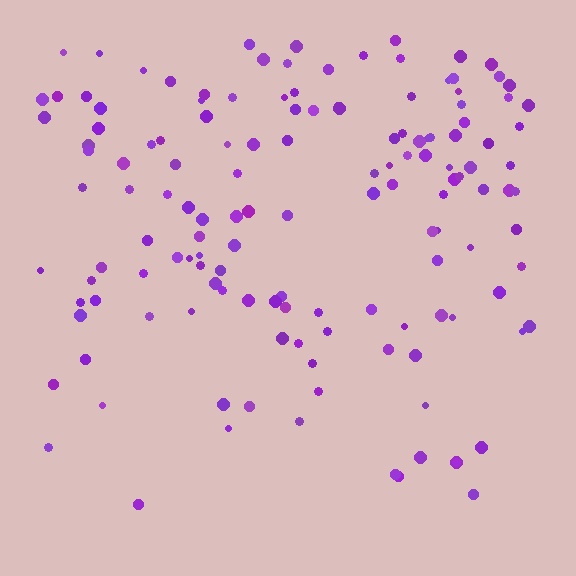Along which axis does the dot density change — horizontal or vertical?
Vertical.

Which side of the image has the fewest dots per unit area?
The bottom.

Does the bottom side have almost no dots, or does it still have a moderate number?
Still a moderate number, just noticeably fewer than the top.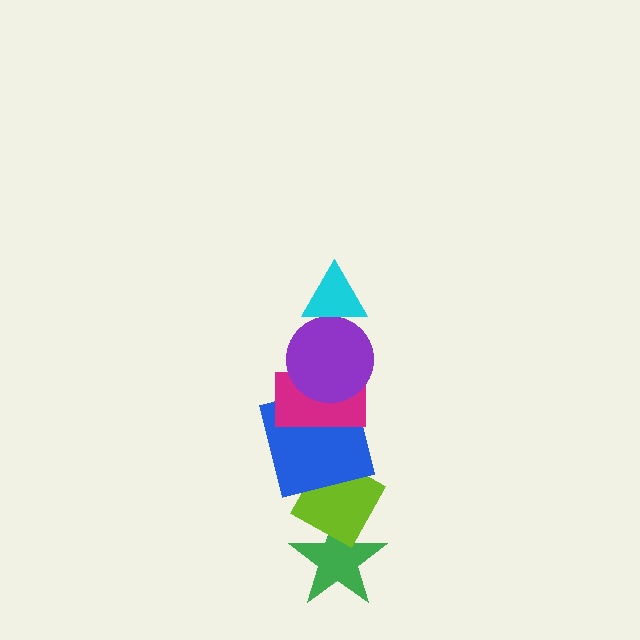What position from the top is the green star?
The green star is 6th from the top.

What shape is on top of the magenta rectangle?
The purple circle is on top of the magenta rectangle.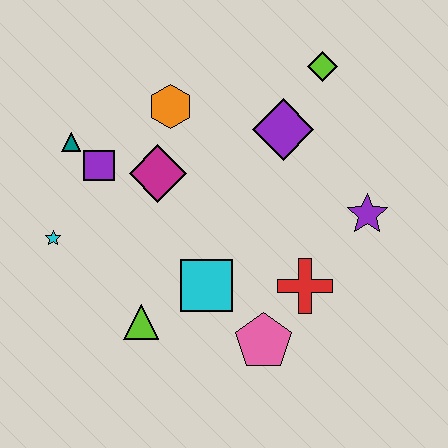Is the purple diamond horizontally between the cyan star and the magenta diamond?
No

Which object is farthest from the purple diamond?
The cyan star is farthest from the purple diamond.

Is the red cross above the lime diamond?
No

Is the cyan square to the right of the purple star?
No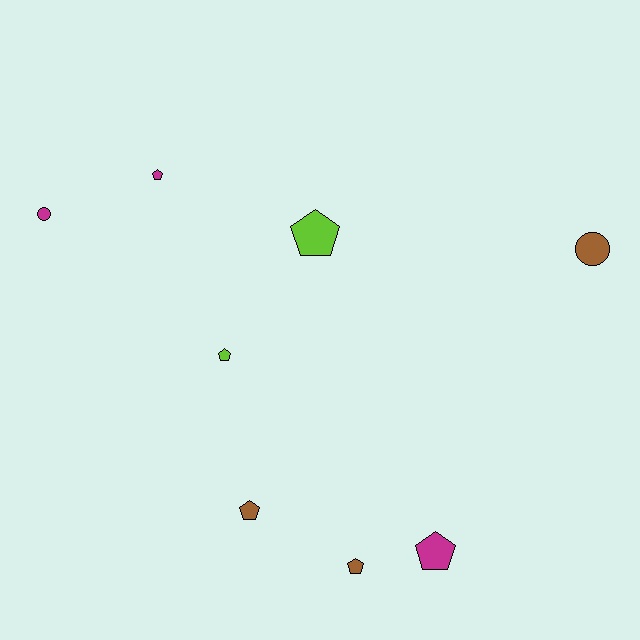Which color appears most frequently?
Magenta, with 3 objects.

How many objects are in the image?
There are 8 objects.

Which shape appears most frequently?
Pentagon, with 6 objects.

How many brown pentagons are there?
There are 2 brown pentagons.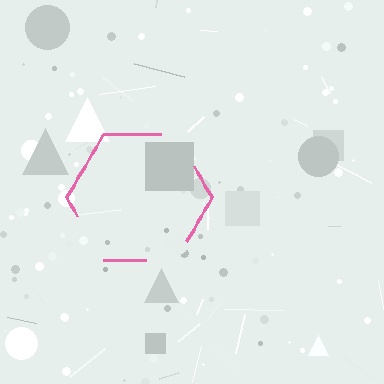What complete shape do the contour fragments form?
The contour fragments form a hexagon.